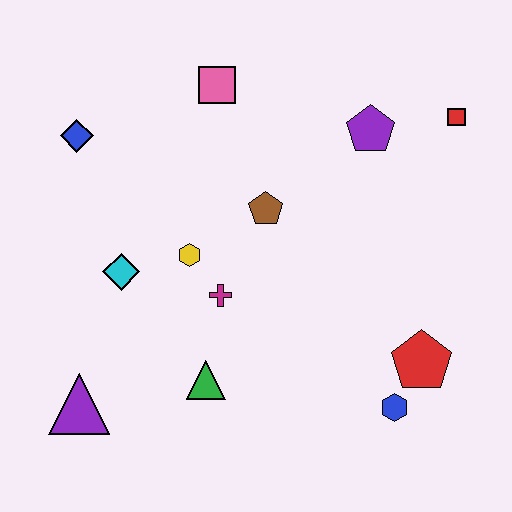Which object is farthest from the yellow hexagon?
The red square is farthest from the yellow hexagon.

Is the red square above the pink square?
No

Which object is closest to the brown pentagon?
The yellow hexagon is closest to the brown pentagon.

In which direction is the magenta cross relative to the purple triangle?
The magenta cross is to the right of the purple triangle.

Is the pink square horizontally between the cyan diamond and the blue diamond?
No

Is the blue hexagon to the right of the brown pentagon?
Yes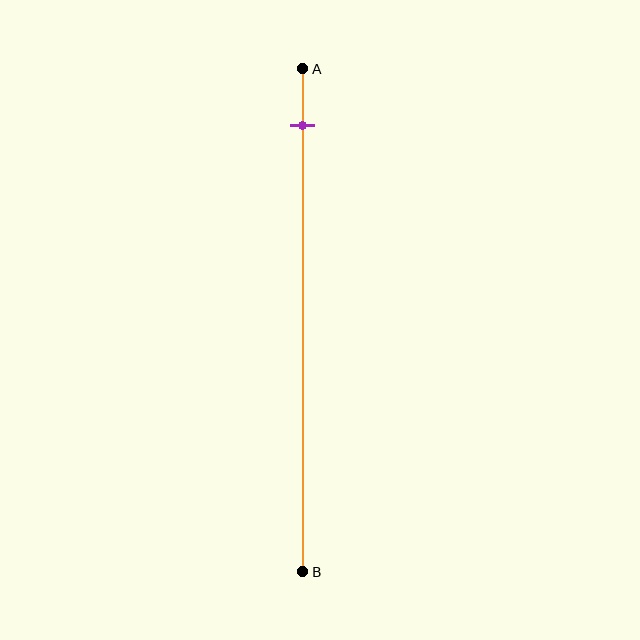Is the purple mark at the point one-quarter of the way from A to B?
No, the mark is at about 10% from A, not at the 25% one-quarter point.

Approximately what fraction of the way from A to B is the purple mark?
The purple mark is approximately 10% of the way from A to B.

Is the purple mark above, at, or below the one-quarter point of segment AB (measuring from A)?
The purple mark is above the one-quarter point of segment AB.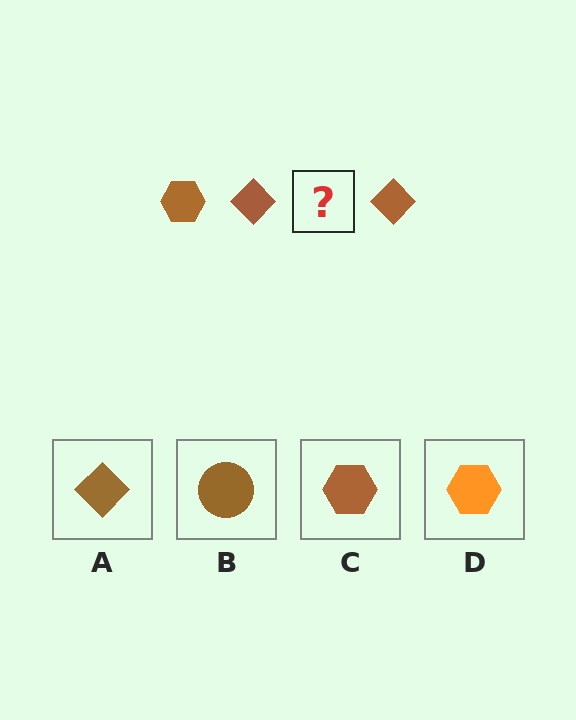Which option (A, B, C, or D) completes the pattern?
C.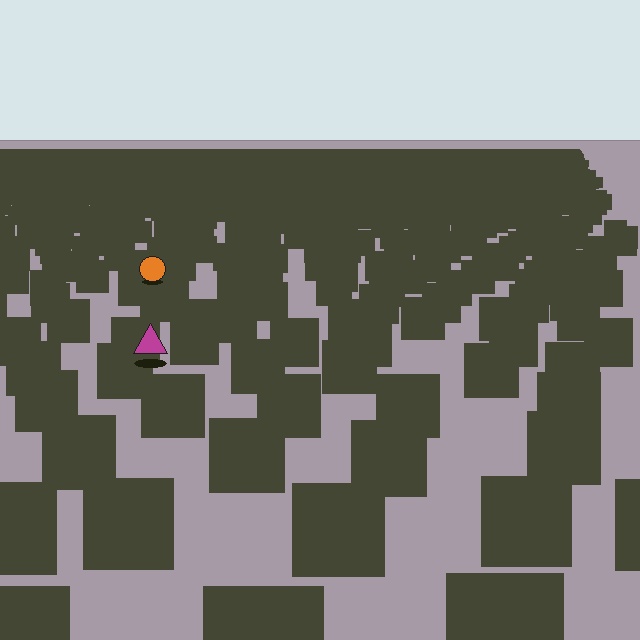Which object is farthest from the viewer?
The orange circle is farthest from the viewer. It appears smaller and the ground texture around it is denser.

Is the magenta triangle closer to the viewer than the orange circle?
Yes. The magenta triangle is closer — you can tell from the texture gradient: the ground texture is coarser near it.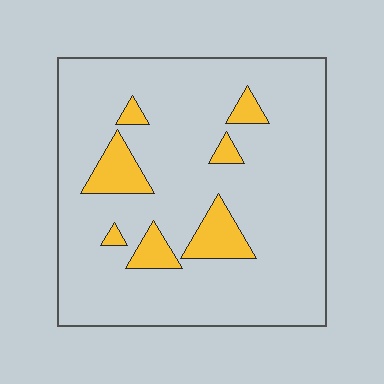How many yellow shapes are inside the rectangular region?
7.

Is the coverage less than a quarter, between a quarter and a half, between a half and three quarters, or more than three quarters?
Less than a quarter.